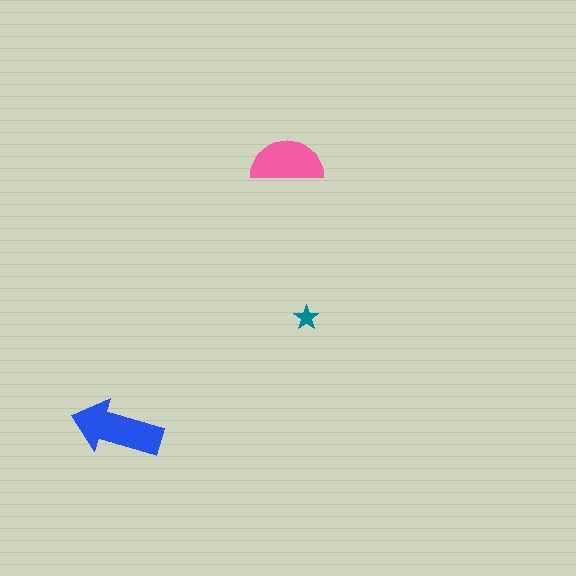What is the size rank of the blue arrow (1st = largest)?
1st.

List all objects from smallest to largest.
The teal star, the pink semicircle, the blue arrow.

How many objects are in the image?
There are 3 objects in the image.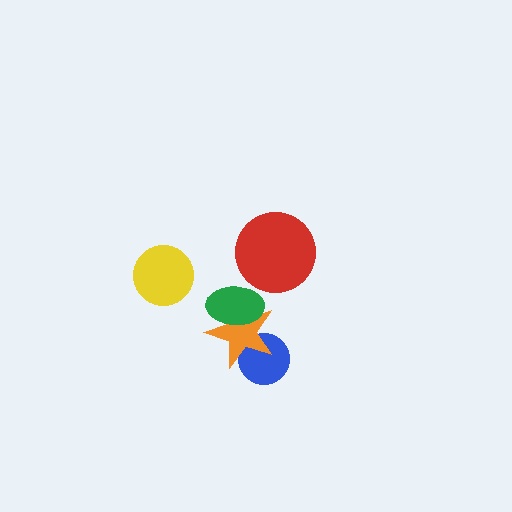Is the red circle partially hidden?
No, no other shape covers it.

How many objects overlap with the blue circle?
1 object overlaps with the blue circle.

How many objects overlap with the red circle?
0 objects overlap with the red circle.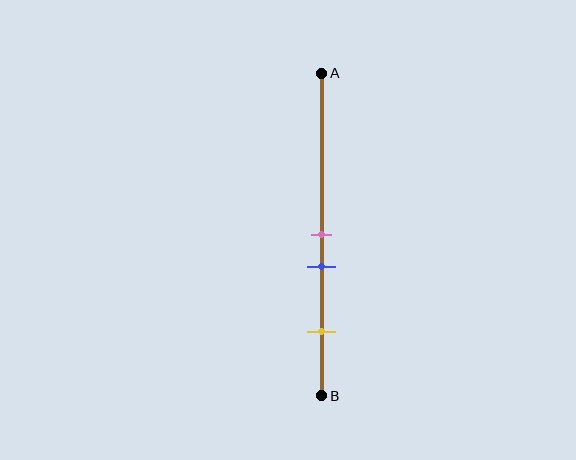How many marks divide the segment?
There are 3 marks dividing the segment.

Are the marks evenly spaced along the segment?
No, the marks are not evenly spaced.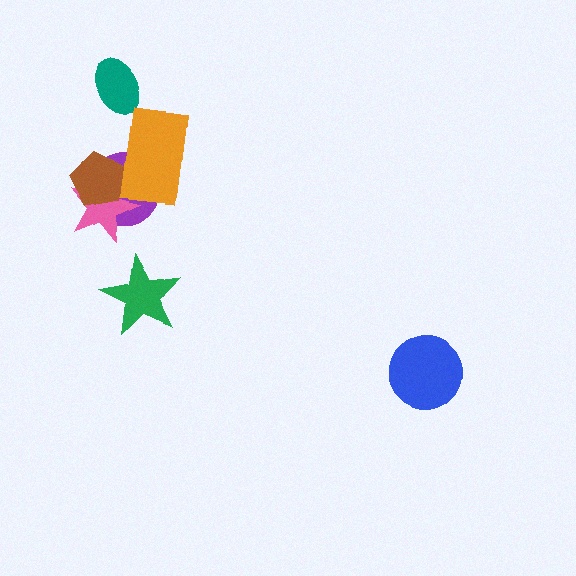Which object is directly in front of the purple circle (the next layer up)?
The pink star is directly in front of the purple circle.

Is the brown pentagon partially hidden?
Yes, it is partially covered by another shape.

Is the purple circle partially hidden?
Yes, it is partially covered by another shape.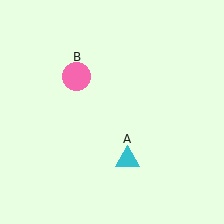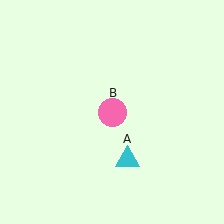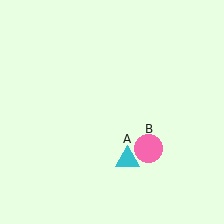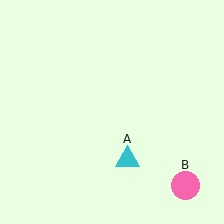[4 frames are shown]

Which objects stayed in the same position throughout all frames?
Cyan triangle (object A) remained stationary.